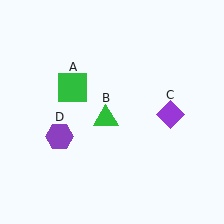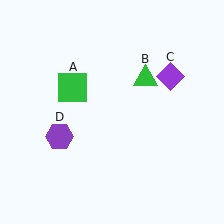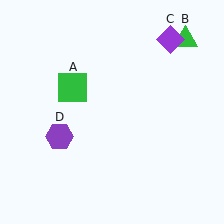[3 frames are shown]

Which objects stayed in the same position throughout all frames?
Green square (object A) and purple hexagon (object D) remained stationary.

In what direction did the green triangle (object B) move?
The green triangle (object B) moved up and to the right.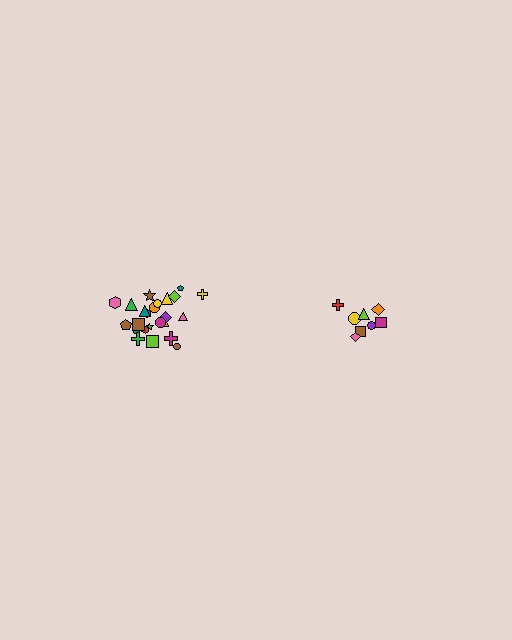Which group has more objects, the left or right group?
The left group.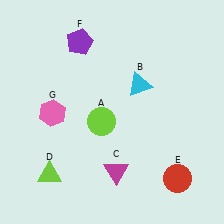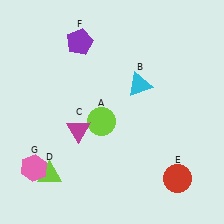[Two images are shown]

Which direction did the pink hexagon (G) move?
The pink hexagon (G) moved down.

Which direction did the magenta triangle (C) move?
The magenta triangle (C) moved up.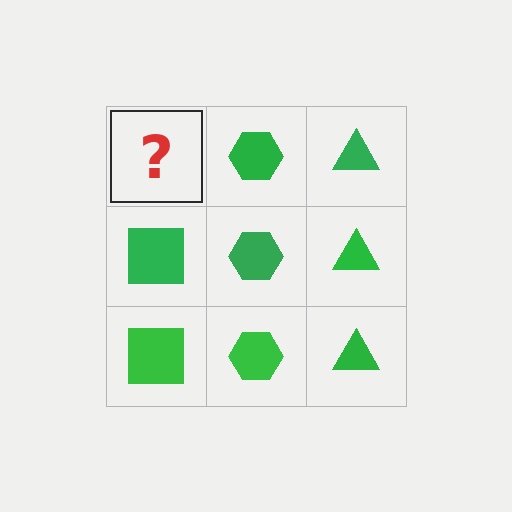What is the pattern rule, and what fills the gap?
The rule is that each column has a consistent shape. The gap should be filled with a green square.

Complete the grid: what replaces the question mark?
The question mark should be replaced with a green square.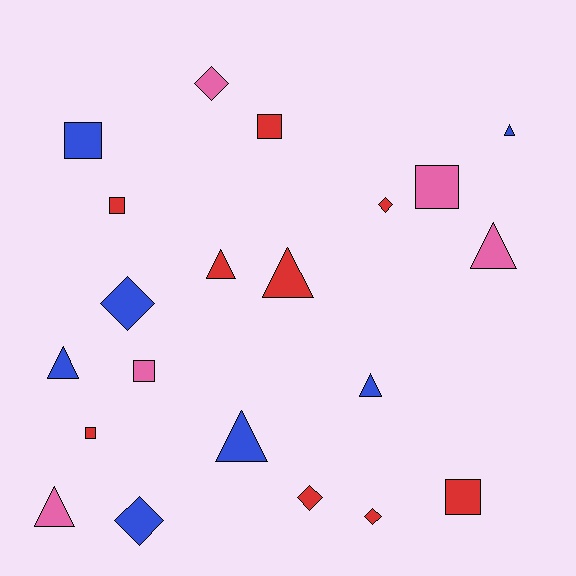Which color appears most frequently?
Red, with 9 objects.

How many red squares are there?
There are 4 red squares.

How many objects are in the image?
There are 21 objects.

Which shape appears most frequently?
Triangle, with 8 objects.